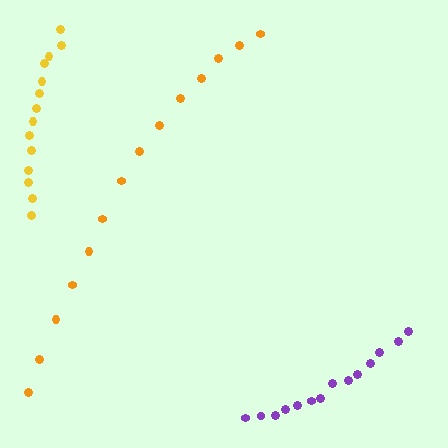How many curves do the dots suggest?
There are 3 distinct paths.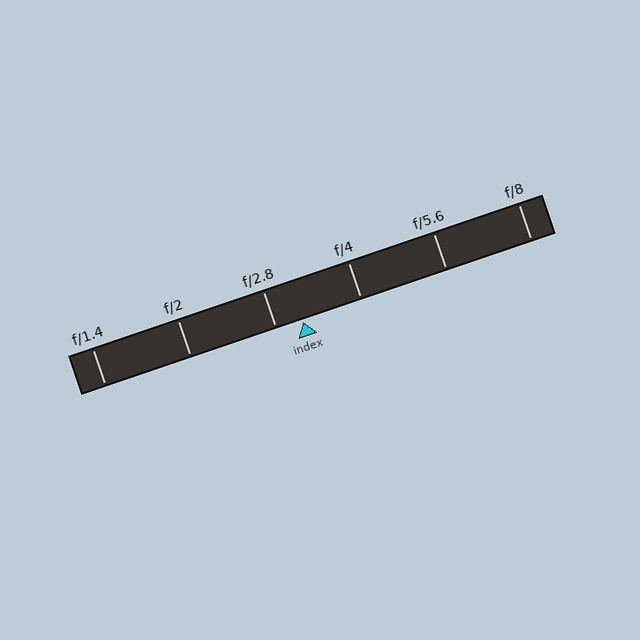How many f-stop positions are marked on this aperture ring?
There are 6 f-stop positions marked.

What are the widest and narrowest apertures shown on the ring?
The widest aperture shown is f/1.4 and the narrowest is f/8.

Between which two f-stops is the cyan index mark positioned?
The index mark is between f/2.8 and f/4.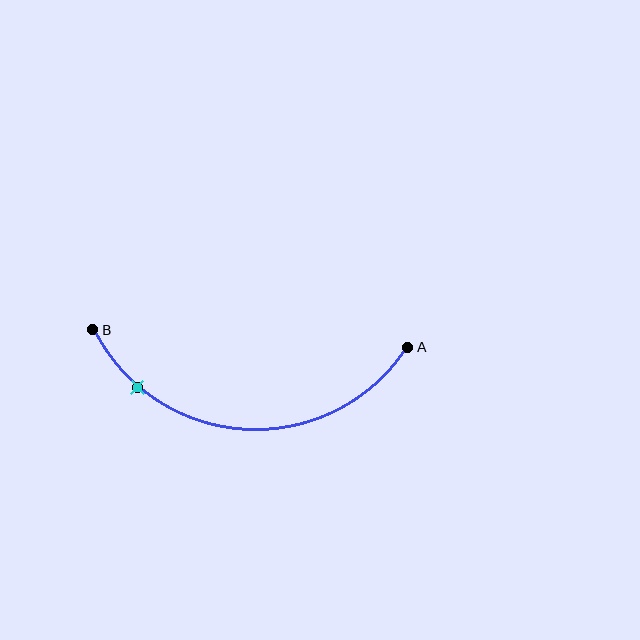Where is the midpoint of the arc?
The arc midpoint is the point on the curve farthest from the straight line joining A and B. It sits below that line.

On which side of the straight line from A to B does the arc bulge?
The arc bulges below the straight line connecting A and B.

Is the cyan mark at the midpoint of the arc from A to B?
No. The cyan mark lies on the arc but is closer to endpoint B. The arc midpoint would be at the point on the curve equidistant along the arc from both A and B.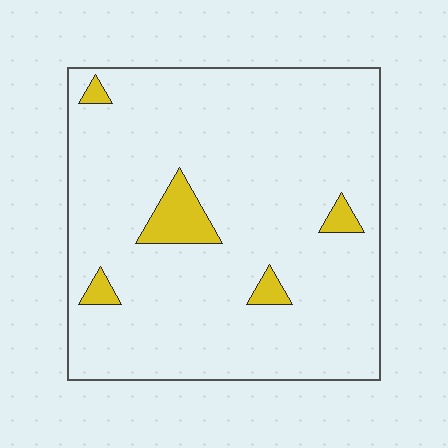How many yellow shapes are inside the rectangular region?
5.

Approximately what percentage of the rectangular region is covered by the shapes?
Approximately 5%.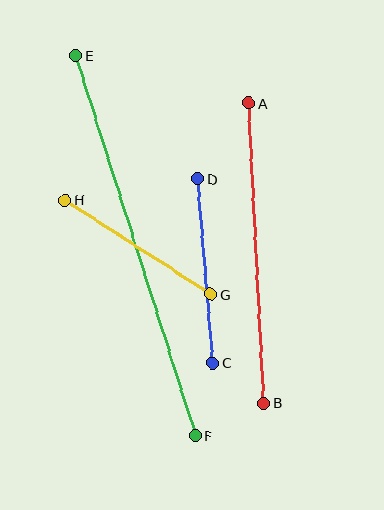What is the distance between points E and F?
The distance is approximately 398 pixels.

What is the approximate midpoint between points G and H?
The midpoint is at approximately (138, 247) pixels.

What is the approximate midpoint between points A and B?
The midpoint is at approximately (256, 253) pixels.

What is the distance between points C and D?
The distance is approximately 185 pixels.